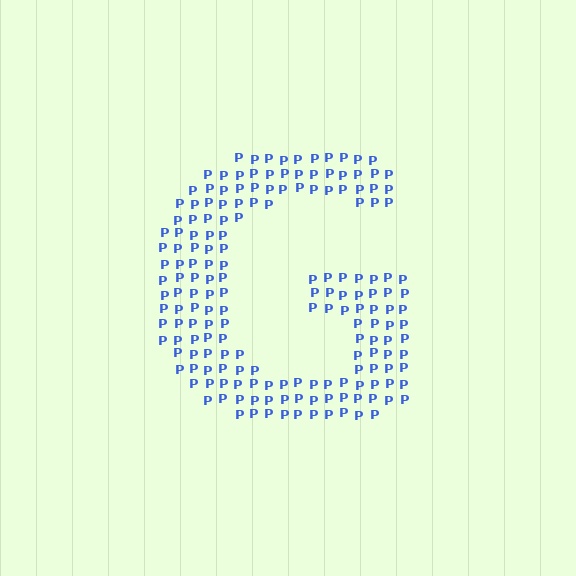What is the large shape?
The large shape is the letter G.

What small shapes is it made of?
It is made of small letter P's.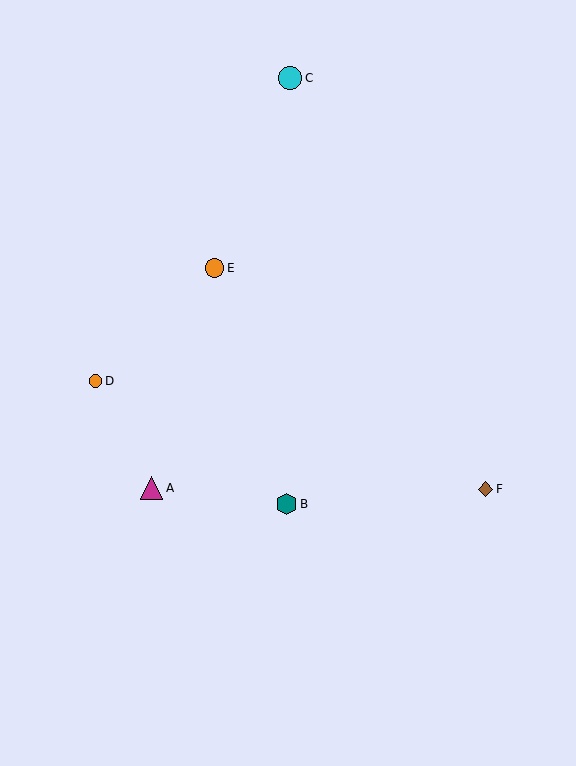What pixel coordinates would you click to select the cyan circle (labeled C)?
Click at (290, 78) to select the cyan circle C.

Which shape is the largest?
The cyan circle (labeled C) is the largest.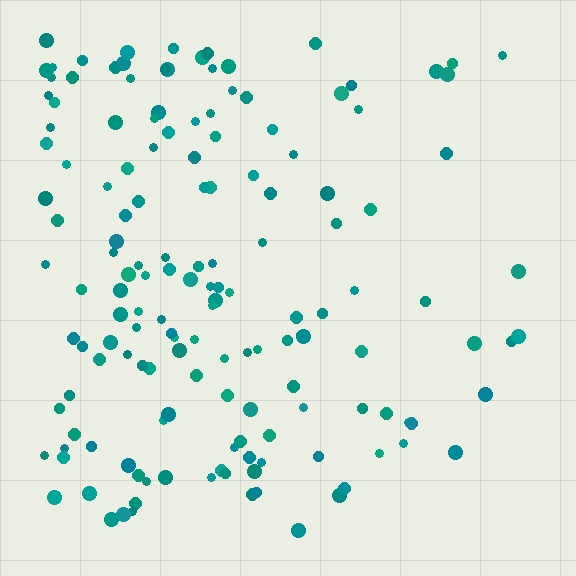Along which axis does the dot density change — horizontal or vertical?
Horizontal.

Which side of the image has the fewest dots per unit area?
The right.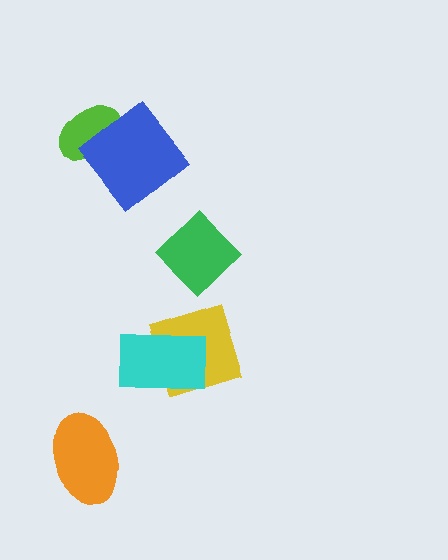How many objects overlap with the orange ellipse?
0 objects overlap with the orange ellipse.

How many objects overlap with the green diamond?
0 objects overlap with the green diamond.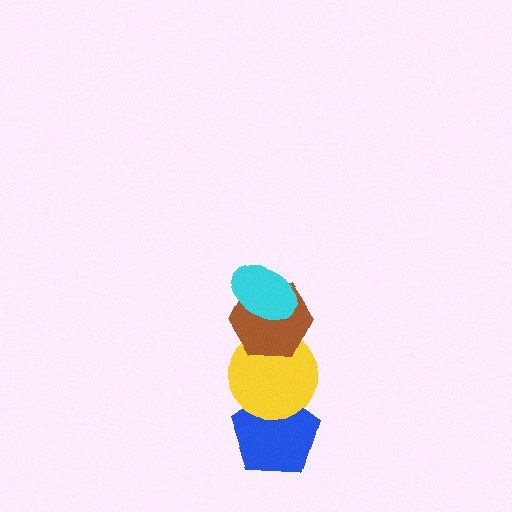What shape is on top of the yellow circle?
The brown hexagon is on top of the yellow circle.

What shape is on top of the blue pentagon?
The yellow circle is on top of the blue pentagon.